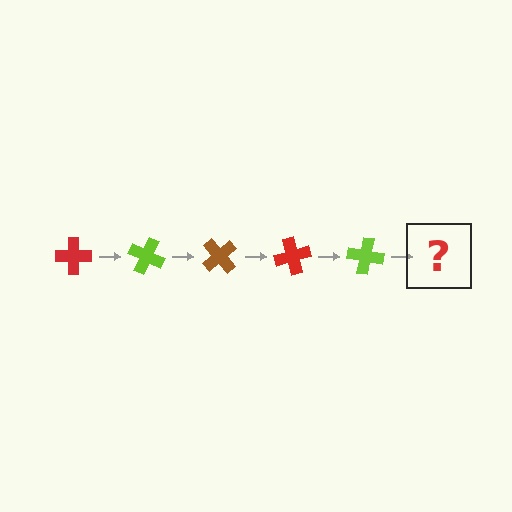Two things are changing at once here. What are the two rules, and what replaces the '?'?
The two rules are that it rotates 25 degrees each step and the color cycles through red, lime, and brown. The '?' should be a brown cross, rotated 125 degrees from the start.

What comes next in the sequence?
The next element should be a brown cross, rotated 125 degrees from the start.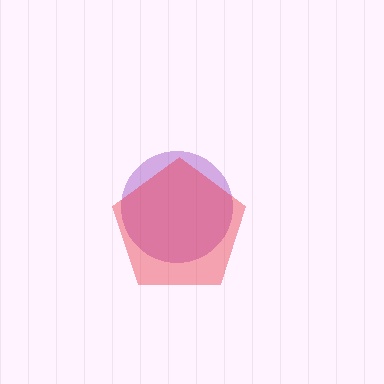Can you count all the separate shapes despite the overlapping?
Yes, there are 2 separate shapes.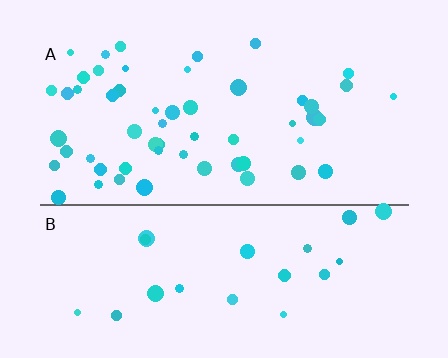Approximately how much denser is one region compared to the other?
Approximately 2.3× — region A over region B.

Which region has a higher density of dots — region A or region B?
A (the top).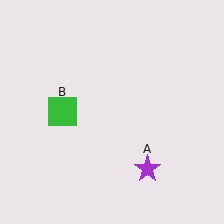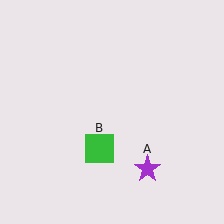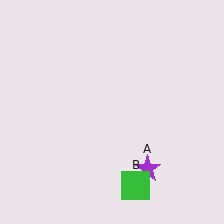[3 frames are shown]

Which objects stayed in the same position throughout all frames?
Purple star (object A) remained stationary.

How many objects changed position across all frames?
1 object changed position: green square (object B).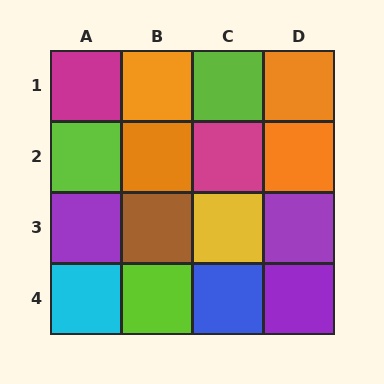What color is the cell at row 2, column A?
Lime.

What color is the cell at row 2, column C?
Magenta.